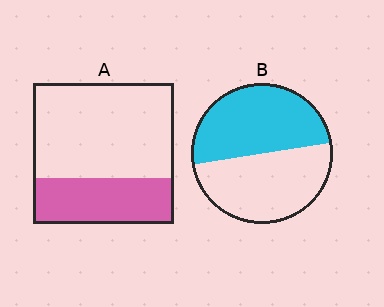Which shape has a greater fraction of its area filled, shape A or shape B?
Shape B.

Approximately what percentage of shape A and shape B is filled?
A is approximately 35% and B is approximately 50%.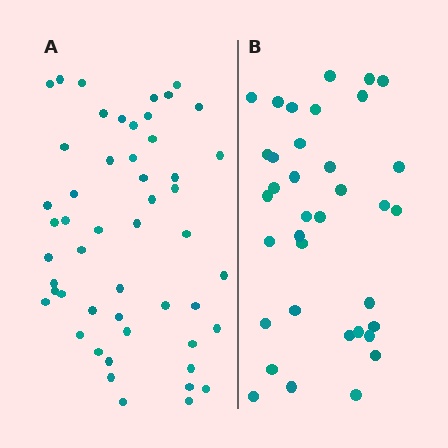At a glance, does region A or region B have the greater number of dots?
Region A (the left region) has more dots.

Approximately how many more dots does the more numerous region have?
Region A has approximately 15 more dots than region B.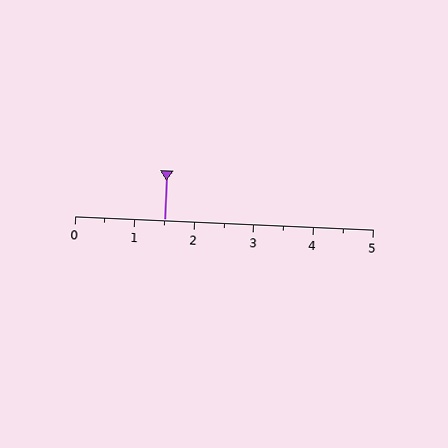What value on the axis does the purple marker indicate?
The marker indicates approximately 1.5.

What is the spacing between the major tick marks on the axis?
The major ticks are spaced 1 apart.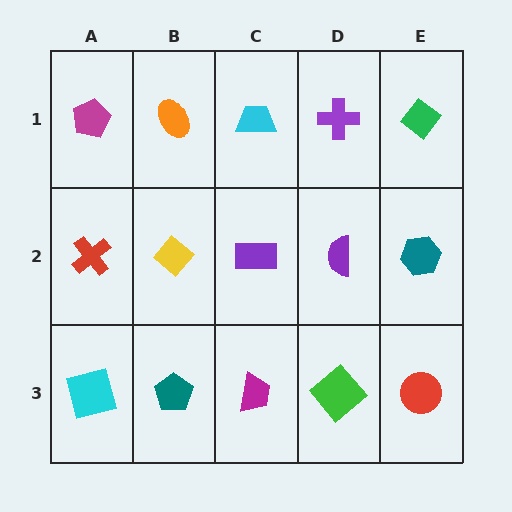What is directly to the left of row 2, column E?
A purple semicircle.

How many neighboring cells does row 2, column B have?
4.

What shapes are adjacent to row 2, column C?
A cyan trapezoid (row 1, column C), a magenta trapezoid (row 3, column C), a yellow diamond (row 2, column B), a purple semicircle (row 2, column D).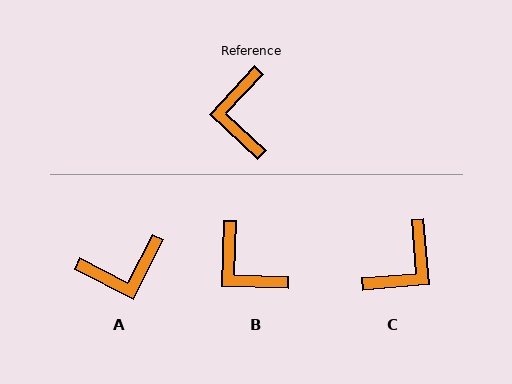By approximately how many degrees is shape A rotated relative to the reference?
Approximately 106 degrees counter-clockwise.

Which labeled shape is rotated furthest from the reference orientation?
C, about 137 degrees away.